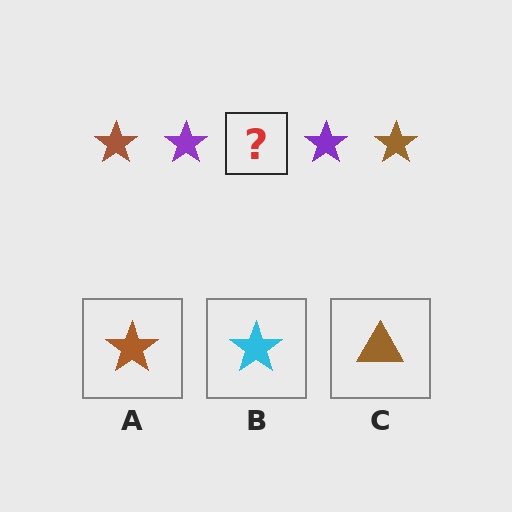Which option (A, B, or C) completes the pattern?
A.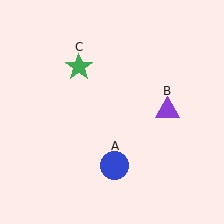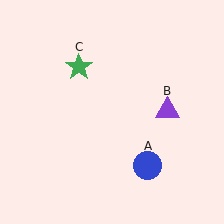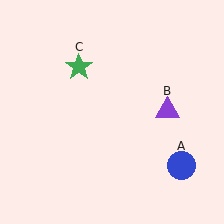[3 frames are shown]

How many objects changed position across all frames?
1 object changed position: blue circle (object A).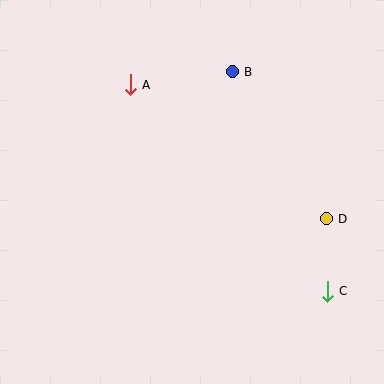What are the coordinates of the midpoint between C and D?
The midpoint between C and D is at (327, 255).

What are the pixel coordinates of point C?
Point C is at (327, 291).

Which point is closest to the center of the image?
Point A at (130, 85) is closest to the center.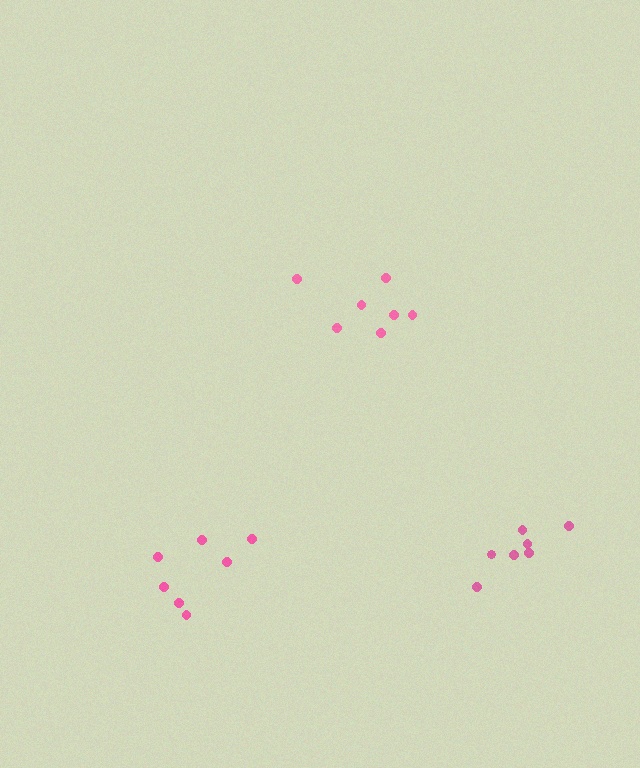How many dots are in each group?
Group 1: 7 dots, Group 2: 7 dots, Group 3: 7 dots (21 total).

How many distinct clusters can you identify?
There are 3 distinct clusters.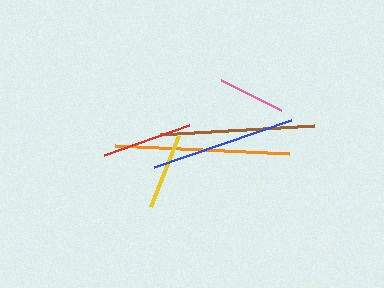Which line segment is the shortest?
The pink line is the shortest at approximately 67 pixels.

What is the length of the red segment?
The red segment is approximately 89 pixels long.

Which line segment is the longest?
The orange line is the longest at approximately 175 pixels.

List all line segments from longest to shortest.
From longest to shortest: orange, brown, blue, red, yellow, pink.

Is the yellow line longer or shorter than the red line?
The red line is longer than the yellow line.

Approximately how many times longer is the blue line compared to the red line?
The blue line is approximately 1.6 times the length of the red line.